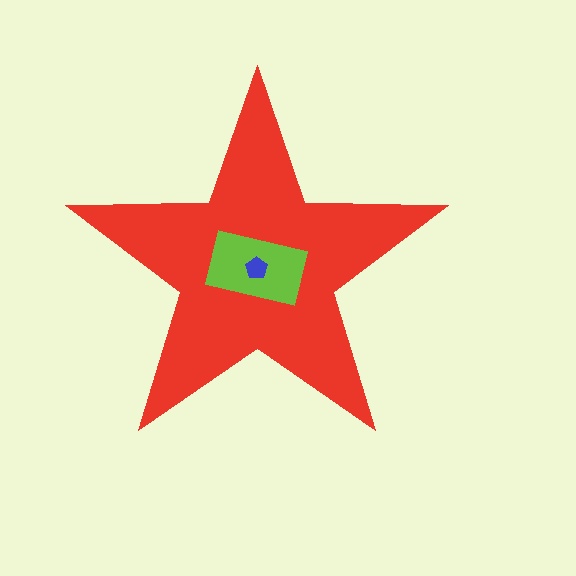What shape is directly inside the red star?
The lime rectangle.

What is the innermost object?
The blue pentagon.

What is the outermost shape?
The red star.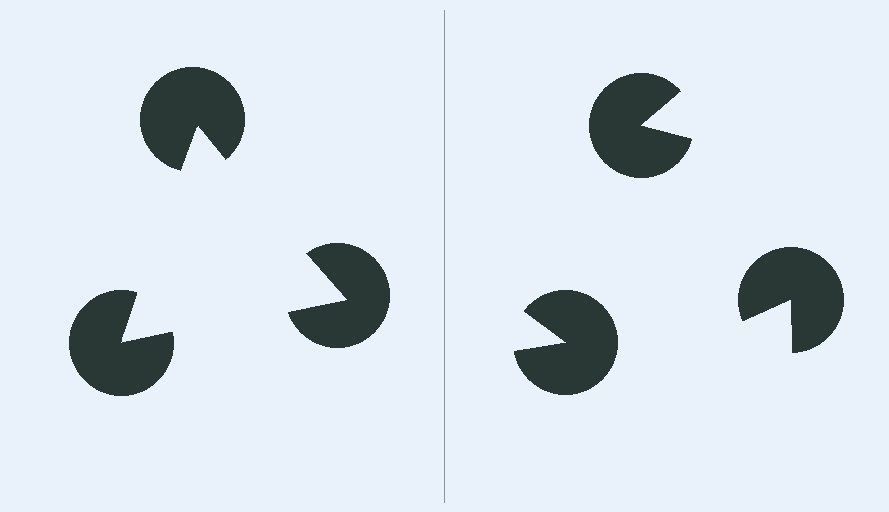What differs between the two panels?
The pac-man discs are positioned identically on both sides; only the wedge orientations differ. On the left they align to a triangle; on the right they are misaligned.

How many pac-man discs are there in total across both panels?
6 — 3 on each side.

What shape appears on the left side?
An illusory triangle.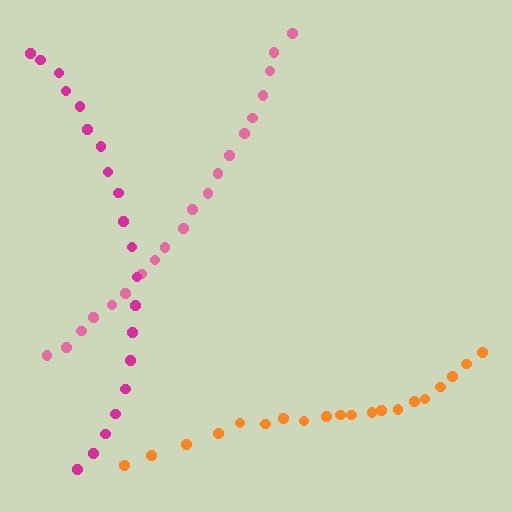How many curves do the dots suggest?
There are 3 distinct paths.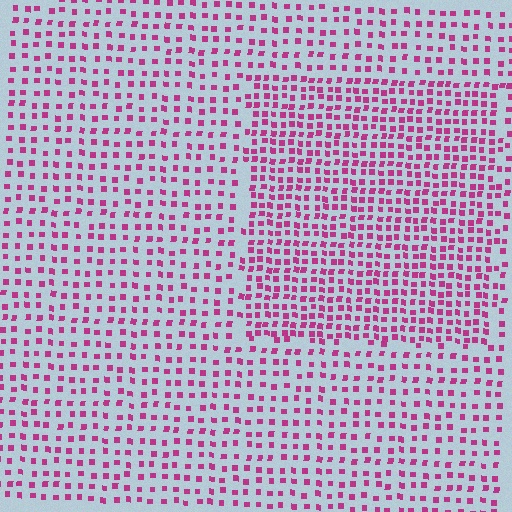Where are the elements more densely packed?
The elements are more densely packed inside the rectangle boundary.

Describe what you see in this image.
The image contains small magenta elements arranged at two different densities. A rectangle-shaped region is visible where the elements are more densely packed than the surrounding area.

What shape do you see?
I see a rectangle.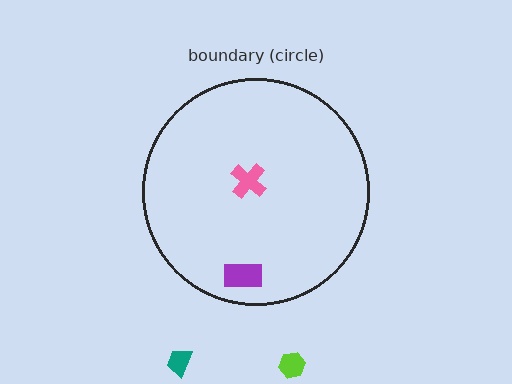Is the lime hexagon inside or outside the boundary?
Outside.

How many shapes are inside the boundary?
2 inside, 2 outside.